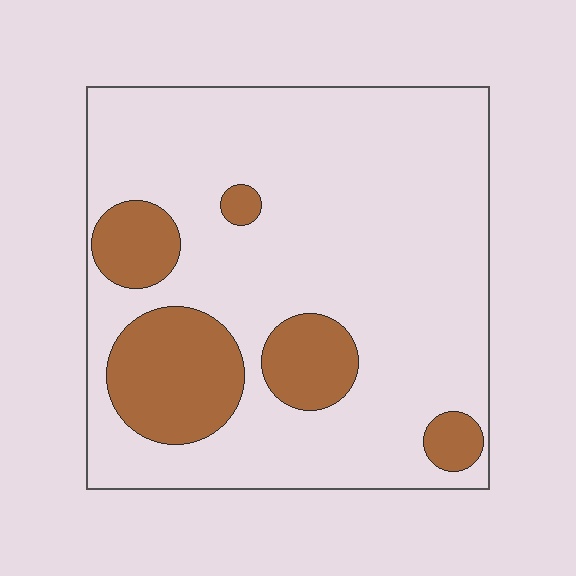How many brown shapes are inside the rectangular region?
5.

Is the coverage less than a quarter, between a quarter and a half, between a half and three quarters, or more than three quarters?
Less than a quarter.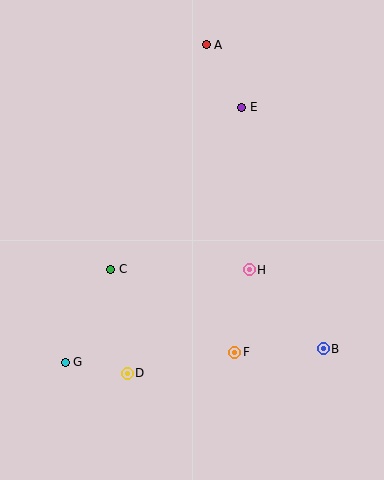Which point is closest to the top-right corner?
Point E is closest to the top-right corner.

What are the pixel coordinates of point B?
Point B is at (323, 349).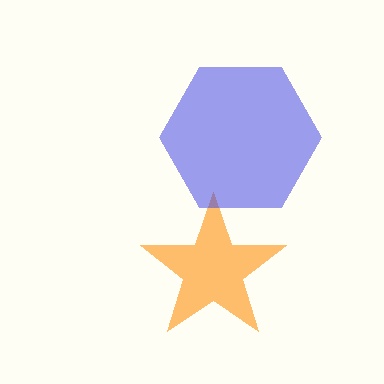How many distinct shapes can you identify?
There are 2 distinct shapes: an orange star, a blue hexagon.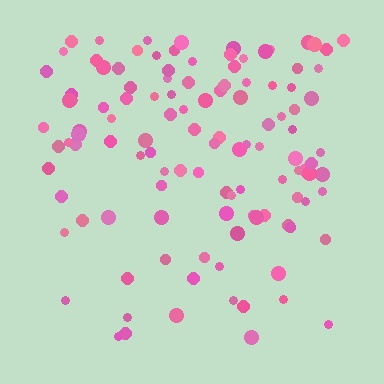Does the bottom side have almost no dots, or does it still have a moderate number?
Still a moderate number, just noticeably fewer than the top.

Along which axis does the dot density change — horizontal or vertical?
Vertical.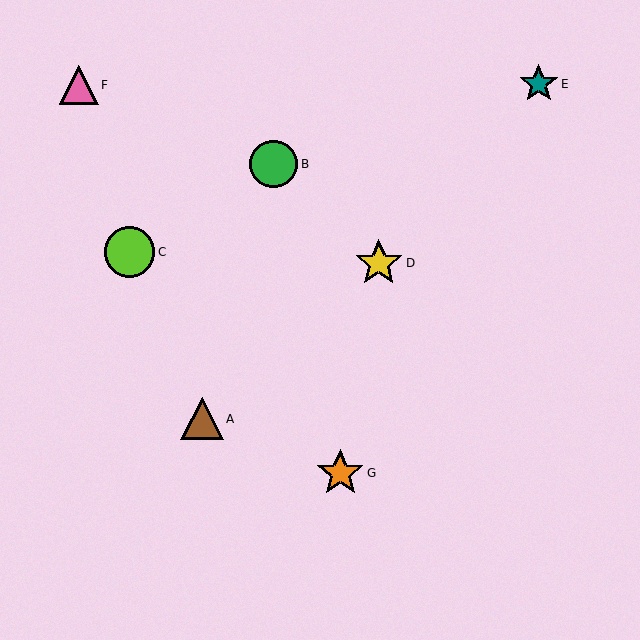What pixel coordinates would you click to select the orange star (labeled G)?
Click at (340, 473) to select the orange star G.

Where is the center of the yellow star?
The center of the yellow star is at (379, 263).